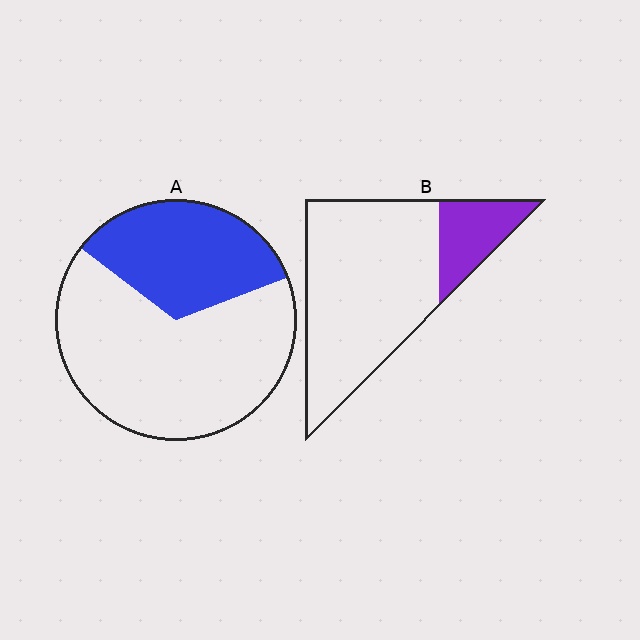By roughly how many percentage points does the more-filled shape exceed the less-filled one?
By roughly 15 percentage points (A over B).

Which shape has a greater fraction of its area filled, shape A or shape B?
Shape A.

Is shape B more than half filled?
No.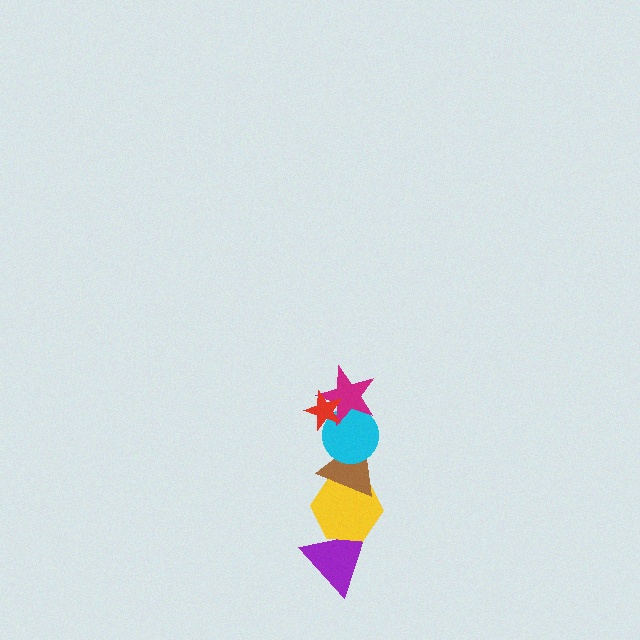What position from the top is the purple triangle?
The purple triangle is 6th from the top.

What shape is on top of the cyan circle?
The magenta star is on top of the cyan circle.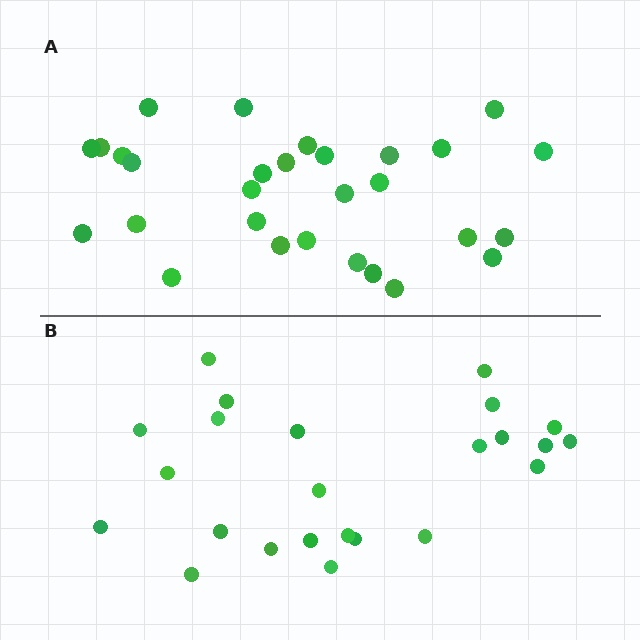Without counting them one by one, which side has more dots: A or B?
Region A (the top region) has more dots.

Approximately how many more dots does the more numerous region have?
Region A has about 5 more dots than region B.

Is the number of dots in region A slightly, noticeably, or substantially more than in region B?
Region A has only slightly more — the two regions are fairly close. The ratio is roughly 1.2 to 1.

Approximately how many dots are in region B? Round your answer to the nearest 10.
About 20 dots. (The exact count is 24, which rounds to 20.)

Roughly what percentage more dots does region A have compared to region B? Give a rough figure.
About 20% more.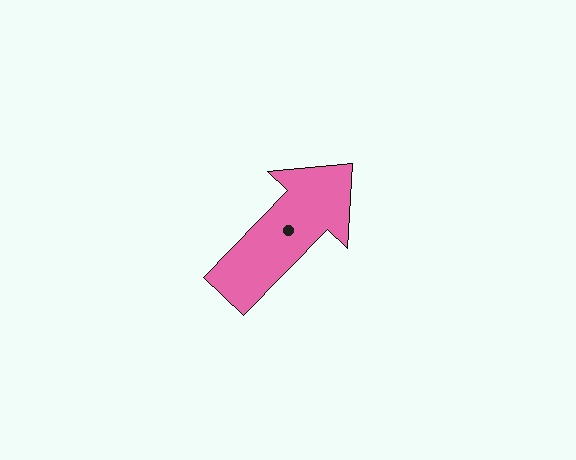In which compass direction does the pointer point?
Northeast.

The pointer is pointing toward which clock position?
Roughly 1 o'clock.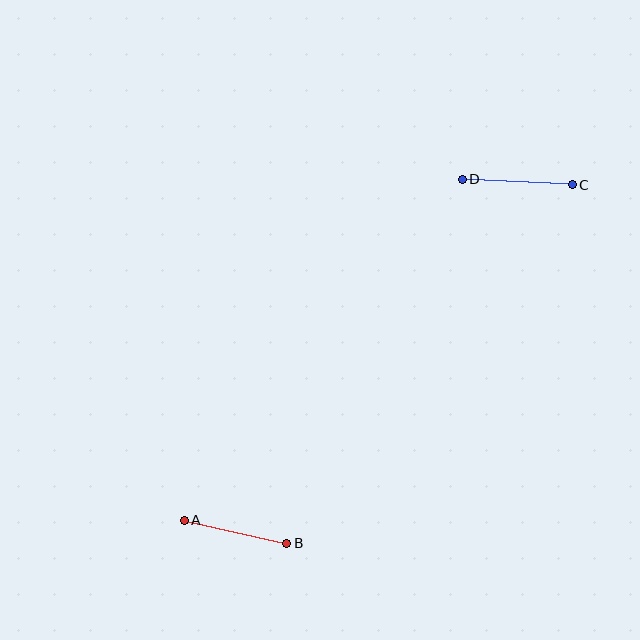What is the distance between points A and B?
The distance is approximately 105 pixels.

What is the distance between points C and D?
The distance is approximately 111 pixels.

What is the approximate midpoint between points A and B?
The midpoint is at approximately (236, 532) pixels.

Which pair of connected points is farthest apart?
Points C and D are farthest apart.